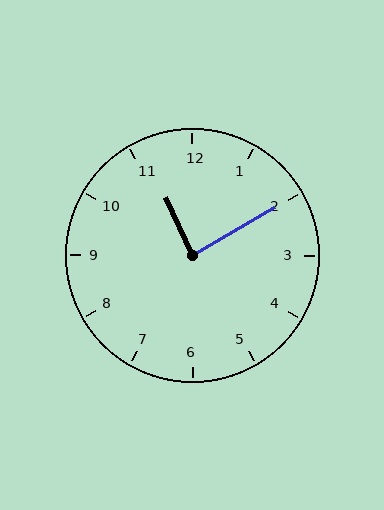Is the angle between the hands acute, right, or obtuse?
It is right.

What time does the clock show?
11:10.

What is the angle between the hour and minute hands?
Approximately 85 degrees.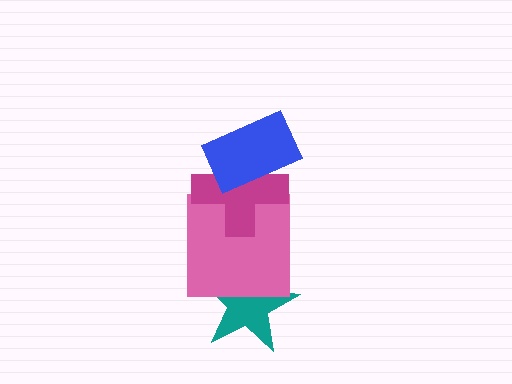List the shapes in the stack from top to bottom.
From top to bottom: the blue rectangle, the magenta cross, the pink square, the teal star.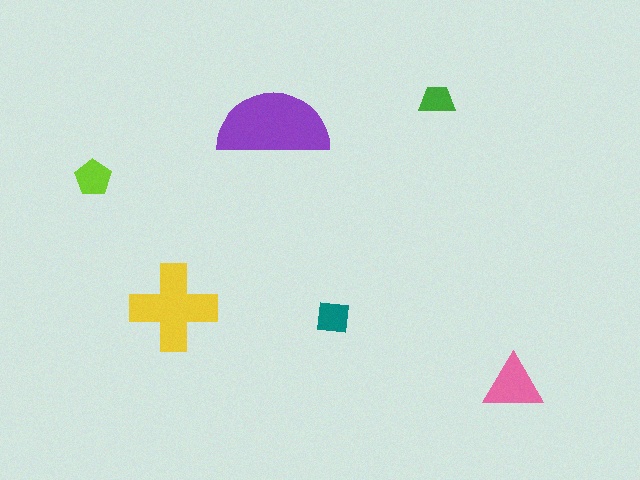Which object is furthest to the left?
The lime pentagon is leftmost.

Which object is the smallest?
The green trapezoid.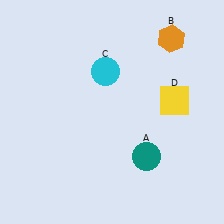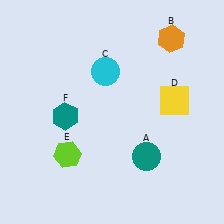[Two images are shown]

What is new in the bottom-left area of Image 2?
A teal hexagon (F) was added in the bottom-left area of Image 2.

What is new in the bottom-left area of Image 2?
A lime hexagon (E) was added in the bottom-left area of Image 2.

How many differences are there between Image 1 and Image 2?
There are 2 differences between the two images.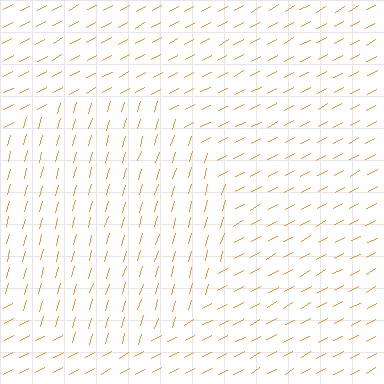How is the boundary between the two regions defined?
The boundary is defined purely by a change in line orientation (approximately 45 degrees difference). All lines are the same color and thickness.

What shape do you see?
I see a circle.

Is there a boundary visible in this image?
Yes, there is a texture boundary formed by a change in line orientation.